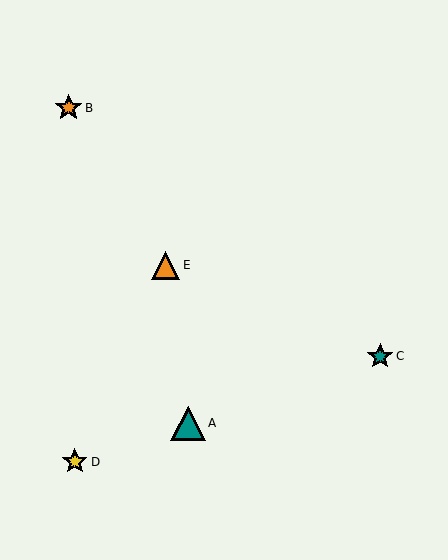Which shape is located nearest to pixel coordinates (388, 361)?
The teal star (labeled C) at (380, 356) is nearest to that location.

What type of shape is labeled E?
Shape E is an orange triangle.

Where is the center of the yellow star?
The center of the yellow star is at (75, 462).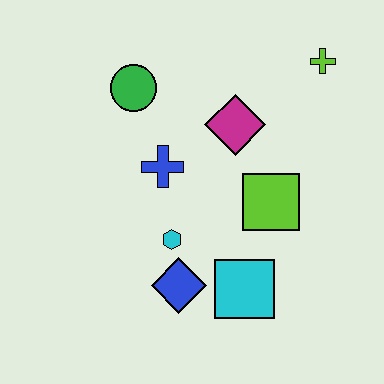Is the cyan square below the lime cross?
Yes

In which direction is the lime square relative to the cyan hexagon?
The lime square is to the right of the cyan hexagon.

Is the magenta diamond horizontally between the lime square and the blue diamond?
Yes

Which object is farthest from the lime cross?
The blue diamond is farthest from the lime cross.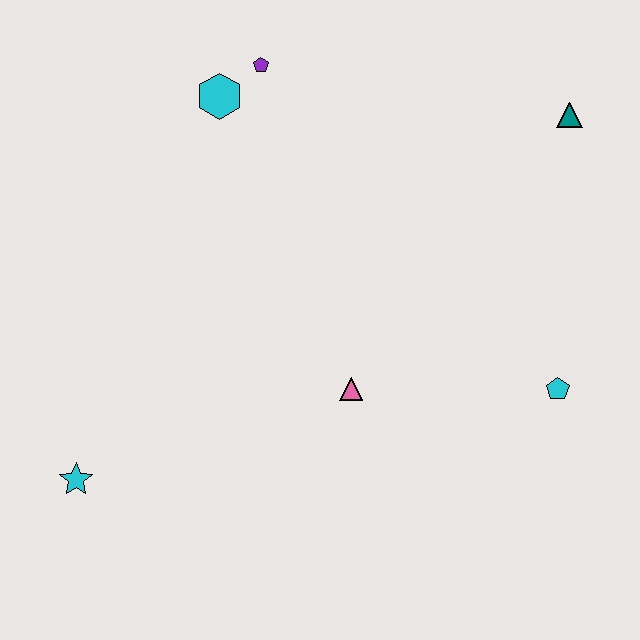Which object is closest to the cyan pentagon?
The pink triangle is closest to the cyan pentagon.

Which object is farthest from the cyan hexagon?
The cyan pentagon is farthest from the cyan hexagon.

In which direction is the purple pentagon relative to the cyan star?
The purple pentagon is above the cyan star.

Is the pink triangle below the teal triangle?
Yes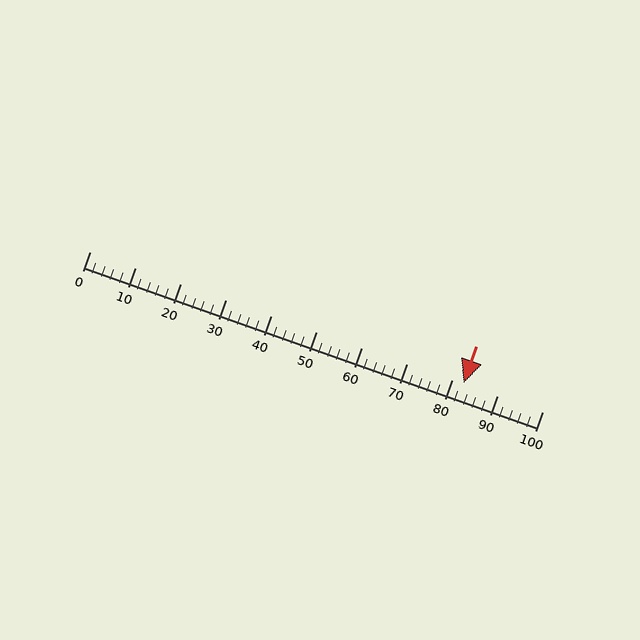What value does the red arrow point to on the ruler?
The red arrow points to approximately 82.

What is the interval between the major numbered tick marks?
The major tick marks are spaced 10 units apart.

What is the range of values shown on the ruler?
The ruler shows values from 0 to 100.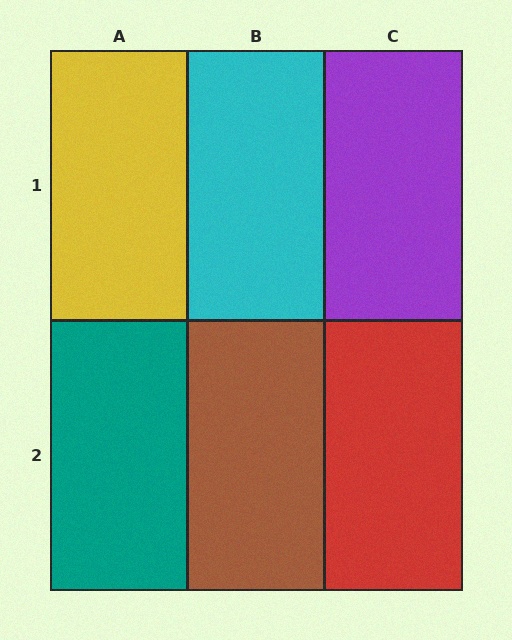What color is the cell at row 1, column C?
Purple.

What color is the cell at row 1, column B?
Cyan.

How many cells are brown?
1 cell is brown.